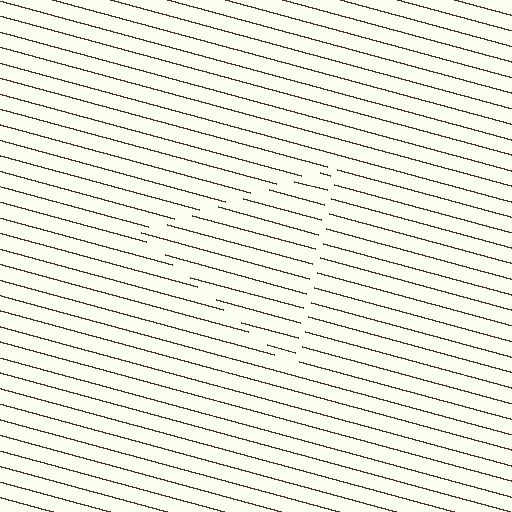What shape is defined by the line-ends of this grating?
An illusory triangle. The interior of the shape contains the same grating, shifted by half a period — the contour is defined by the phase discontinuity where line-ends from the inner and outer gratings abut.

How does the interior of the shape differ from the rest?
The interior of the shape contains the same grating, shifted by half a period — the contour is defined by the phase discontinuity where line-ends from the inner and outer gratings abut.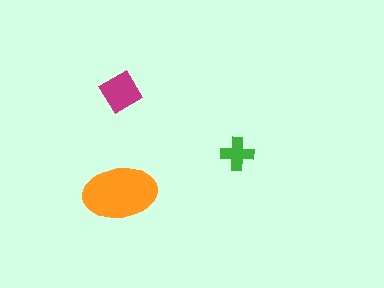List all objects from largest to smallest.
The orange ellipse, the magenta diamond, the green cross.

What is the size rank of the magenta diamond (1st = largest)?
2nd.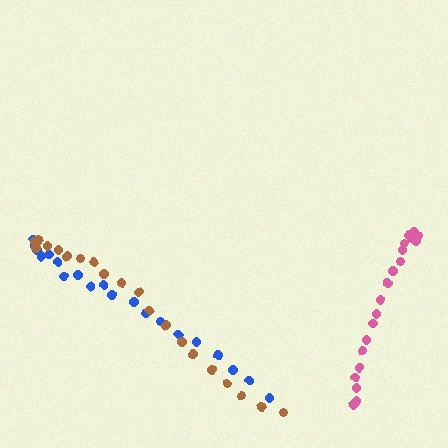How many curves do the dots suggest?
There are 3 distinct paths.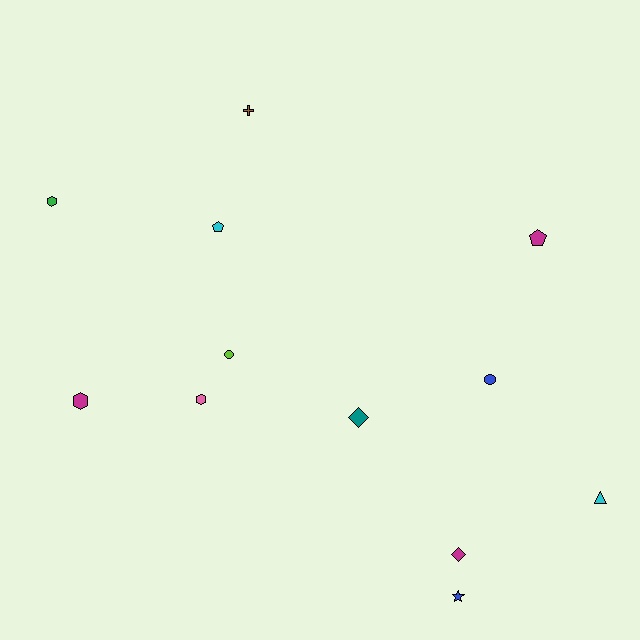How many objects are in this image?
There are 12 objects.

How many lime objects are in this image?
There is 1 lime object.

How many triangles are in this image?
There is 1 triangle.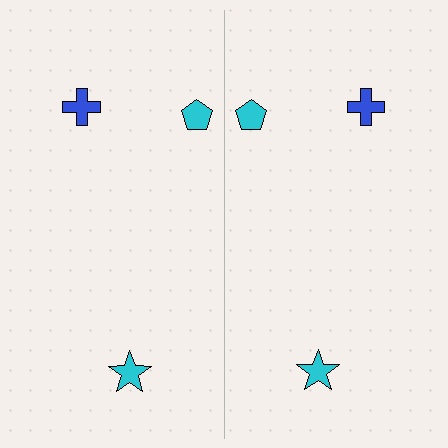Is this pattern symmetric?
Yes, this pattern has bilateral (reflection) symmetry.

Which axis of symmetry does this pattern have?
The pattern has a vertical axis of symmetry running through the center of the image.